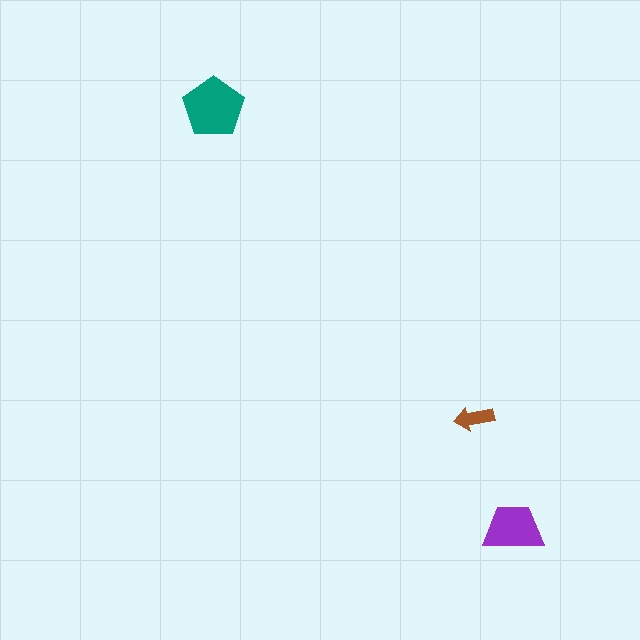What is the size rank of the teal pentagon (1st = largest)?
1st.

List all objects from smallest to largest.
The brown arrow, the purple trapezoid, the teal pentagon.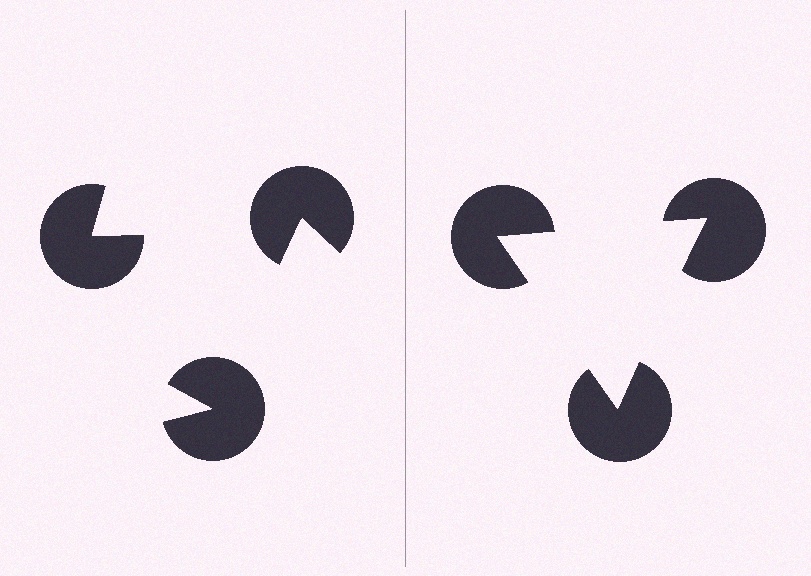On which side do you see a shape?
An illusory triangle appears on the right side. On the left side the wedge cuts are rotated, so no coherent shape forms.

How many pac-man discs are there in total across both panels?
6 — 3 on each side.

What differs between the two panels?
The pac-man discs are positioned identically on both sides; only the wedge orientations differ. On the right they align to a triangle; on the left they are misaligned.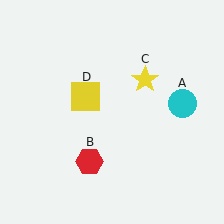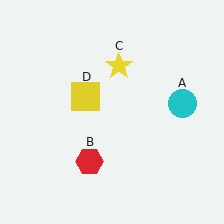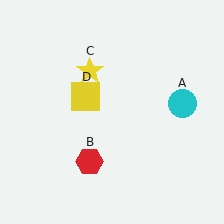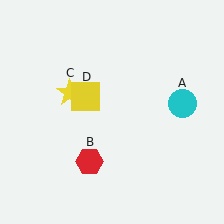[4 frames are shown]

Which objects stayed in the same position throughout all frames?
Cyan circle (object A) and red hexagon (object B) and yellow square (object D) remained stationary.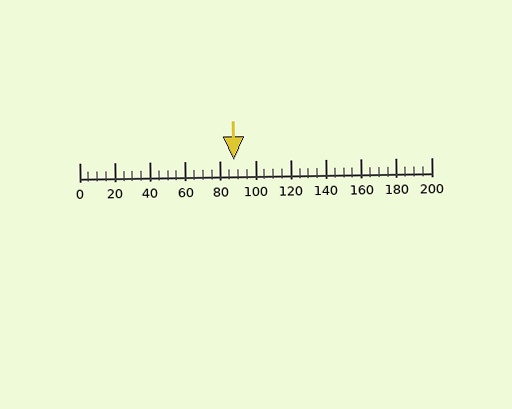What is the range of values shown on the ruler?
The ruler shows values from 0 to 200.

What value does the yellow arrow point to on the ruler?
The yellow arrow points to approximately 88.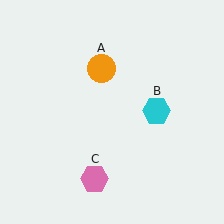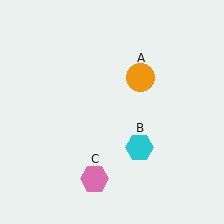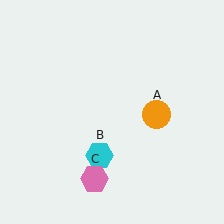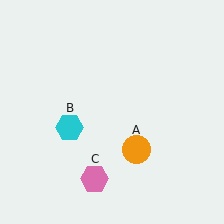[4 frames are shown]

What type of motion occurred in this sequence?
The orange circle (object A), cyan hexagon (object B) rotated clockwise around the center of the scene.